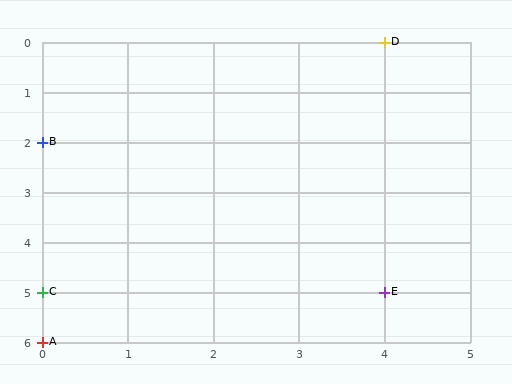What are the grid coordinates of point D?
Point D is at grid coordinates (4, 0).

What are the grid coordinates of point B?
Point B is at grid coordinates (0, 2).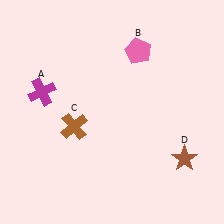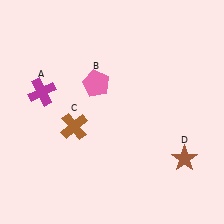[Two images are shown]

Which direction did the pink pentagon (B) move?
The pink pentagon (B) moved left.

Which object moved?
The pink pentagon (B) moved left.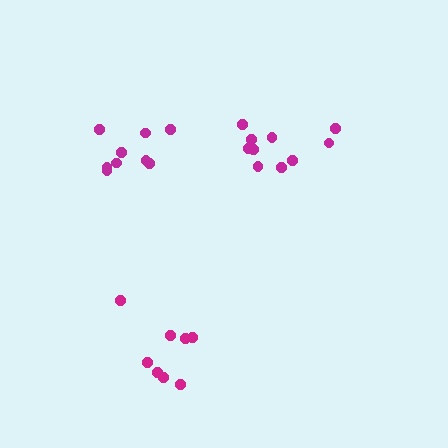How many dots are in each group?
Group 1: 9 dots, Group 2: 10 dots, Group 3: 8 dots (27 total).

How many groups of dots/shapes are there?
There are 3 groups.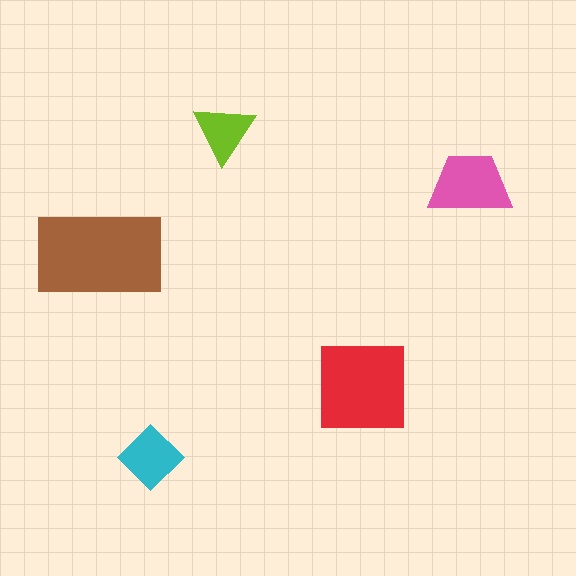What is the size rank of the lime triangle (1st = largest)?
5th.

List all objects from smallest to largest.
The lime triangle, the cyan diamond, the pink trapezoid, the red square, the brown rectangle.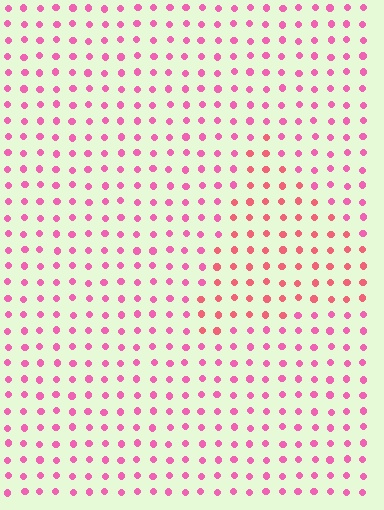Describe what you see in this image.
The image is filled with small pink elements in a uniform arrangement. A triangle-shaped region is visible where the elements are tinted to a slightly different hue, forming a subtle color boundary.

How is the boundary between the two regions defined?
The boundary is defined purely by a slight shift in hue (about 26 degrees). Spacing, size, and orientation are identical on both sides.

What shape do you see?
I see a triangle.